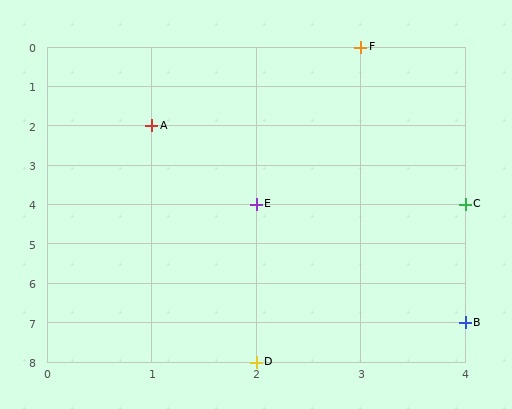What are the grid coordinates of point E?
Point E is at grid coordinates (2, 4).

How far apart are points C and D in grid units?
Points C and D are 2 columns and 4 rows apart (about 4.5 grid units diagonally).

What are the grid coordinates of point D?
Point D is at grid coordinates (2, 8).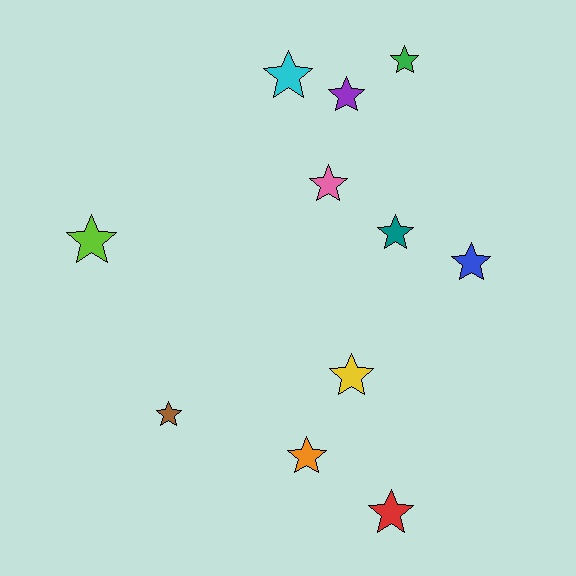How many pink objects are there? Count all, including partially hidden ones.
There is 1 pink object.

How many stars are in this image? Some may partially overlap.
There are 11 stars.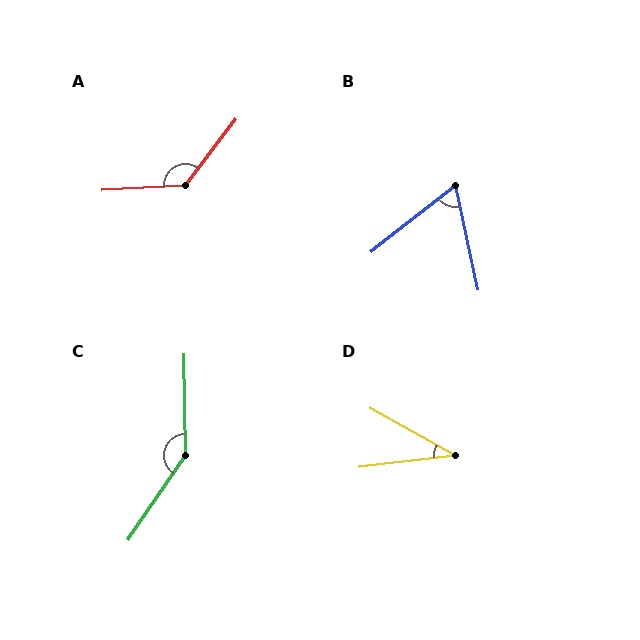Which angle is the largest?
C, at approximately 145 degrees.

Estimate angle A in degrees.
Approximately 130 degrees.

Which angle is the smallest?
D, at approximately 36 degrees.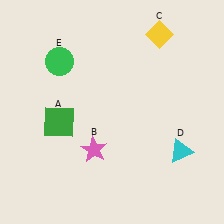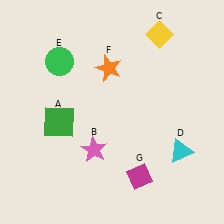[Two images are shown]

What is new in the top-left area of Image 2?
An orange star (F) was added in the top-left area of Image 2.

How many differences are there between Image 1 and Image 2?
There are 2 differences between the two images.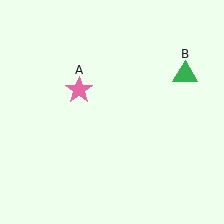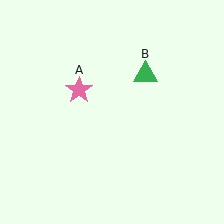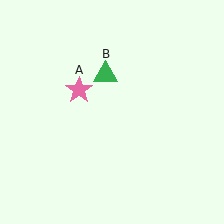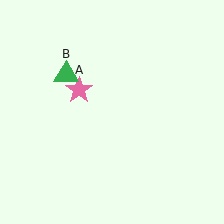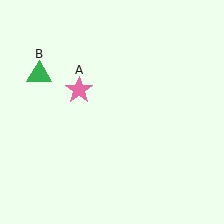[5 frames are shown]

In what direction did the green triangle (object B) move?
The green triangle (object B) moved left.